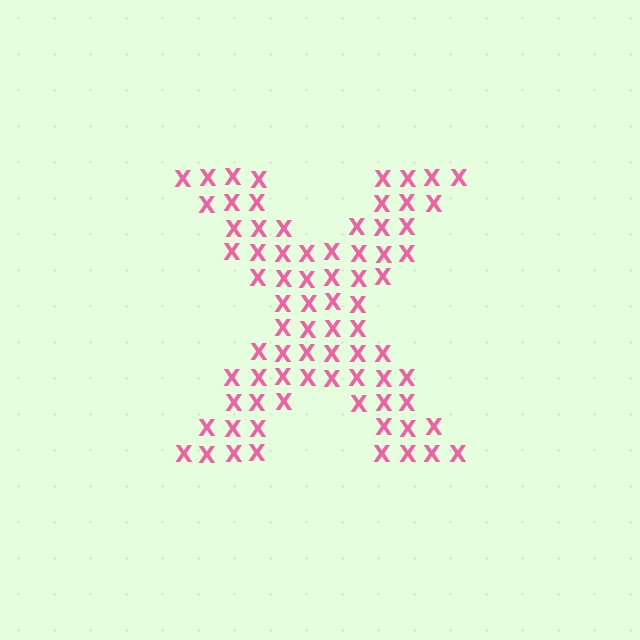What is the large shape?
The large shape is the letter X.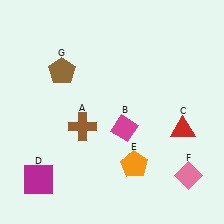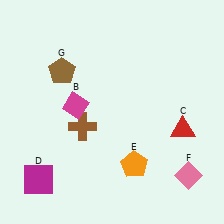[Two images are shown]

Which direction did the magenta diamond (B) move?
The magenta diamond (B) moved left.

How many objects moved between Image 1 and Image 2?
1 object moved between the two images.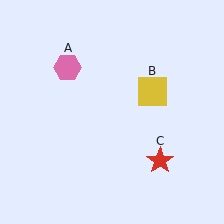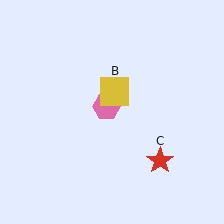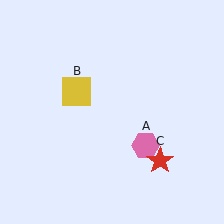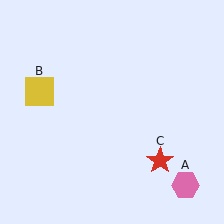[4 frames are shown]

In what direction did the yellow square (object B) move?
The yellow square (object B) moved left.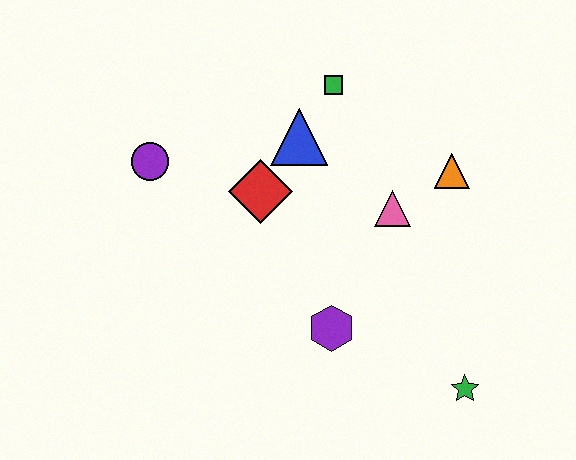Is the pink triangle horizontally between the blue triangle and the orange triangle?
Yes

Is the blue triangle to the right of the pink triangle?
No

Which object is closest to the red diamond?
The blue triangle is closest to the red diamond.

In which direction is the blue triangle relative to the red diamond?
The blue triangle is above the red diamond.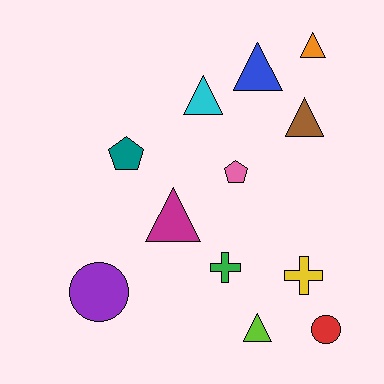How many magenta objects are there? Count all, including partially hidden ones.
There is 1 magenta object.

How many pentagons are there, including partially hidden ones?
There are 2 pentagons.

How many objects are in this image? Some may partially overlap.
There are 12 objects.